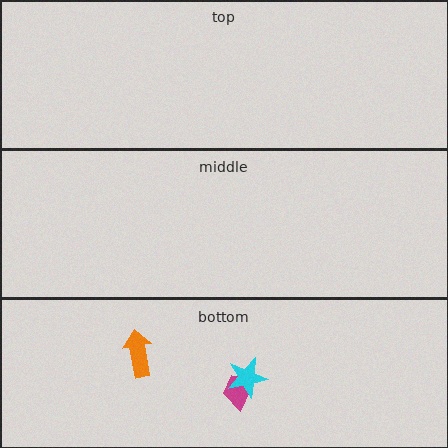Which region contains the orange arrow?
The bottom region.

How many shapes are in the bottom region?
3.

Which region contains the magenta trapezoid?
The bottom region.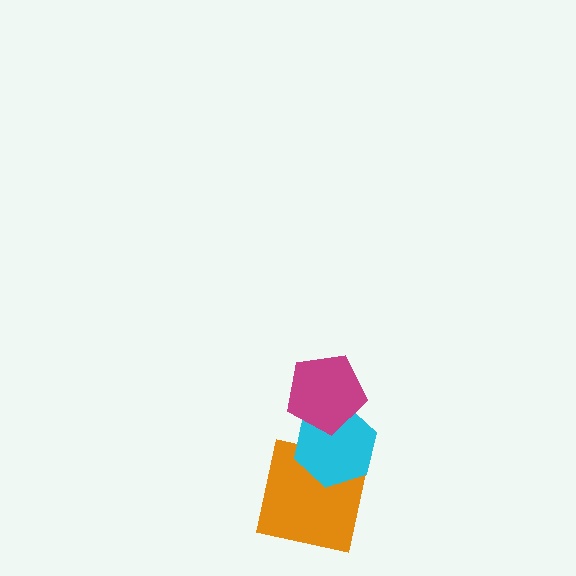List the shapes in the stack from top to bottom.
From top to bottom: the magenta pentagon, the cyan hexagon, the orange square.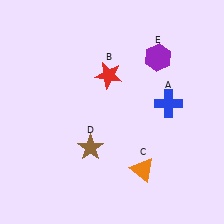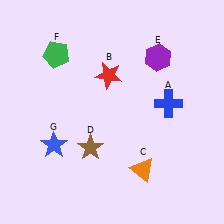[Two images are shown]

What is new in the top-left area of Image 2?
A green pentagon (F) was added in the top-left area of Image 2.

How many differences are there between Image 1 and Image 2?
There are 2 differences between the two images.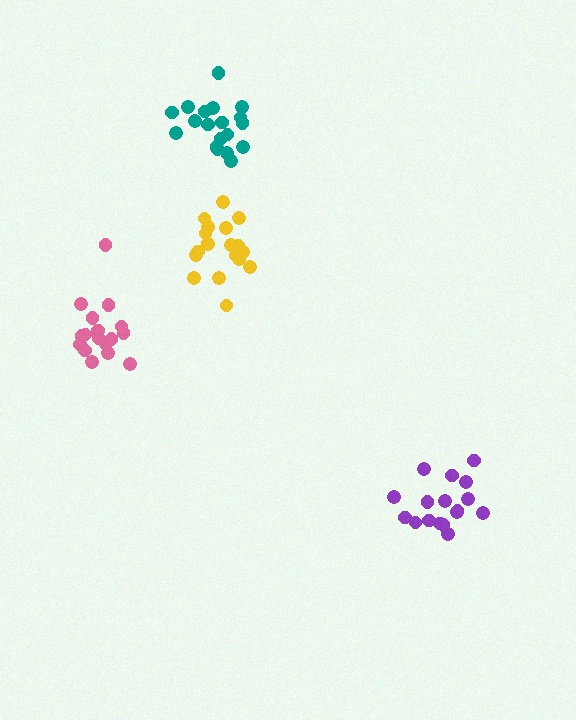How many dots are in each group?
Group 1: 17 dots, Group 2: 19 dots, Group 3: 18 dots, Group 4: 19 dots (73 total).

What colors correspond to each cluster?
The clusters are colored: purple, teal, pink, yellow.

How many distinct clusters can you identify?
There are 4 distinct clusters.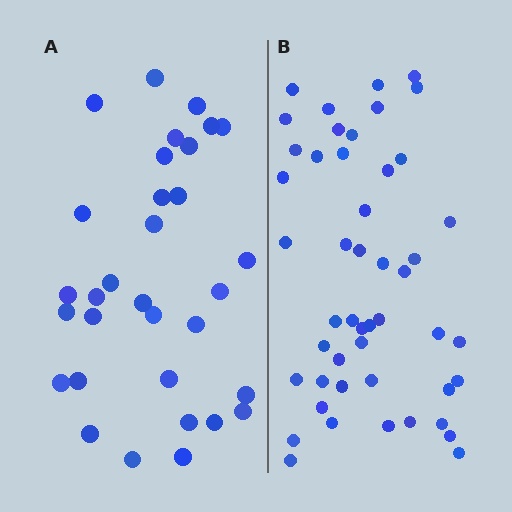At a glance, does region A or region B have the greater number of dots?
Region B (the right region) has more dots.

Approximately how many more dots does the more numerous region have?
Region B has approximately 15 more dots than region A.